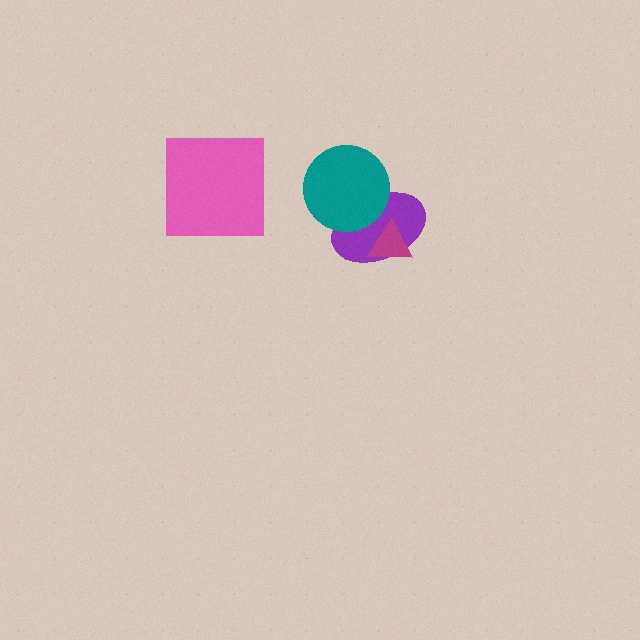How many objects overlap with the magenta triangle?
1 object overlaps with the magenta triangle.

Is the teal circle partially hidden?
No, no other shape covers it.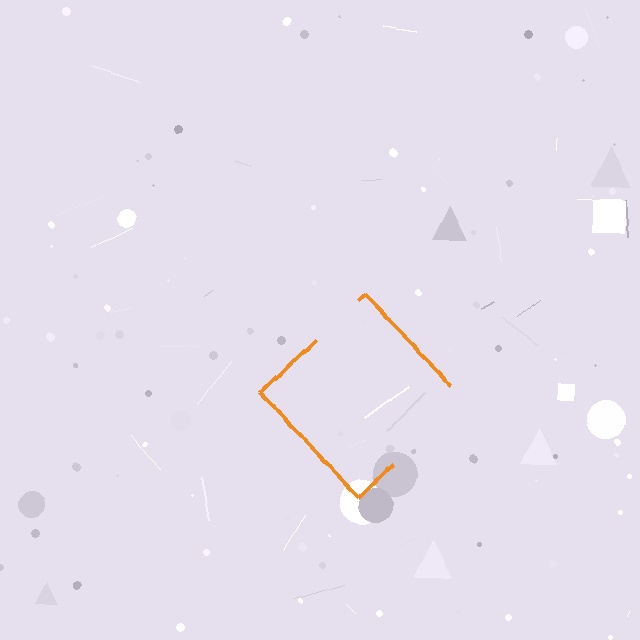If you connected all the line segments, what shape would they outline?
They would outline a diamond.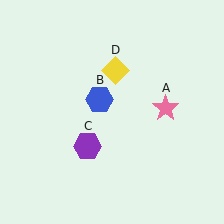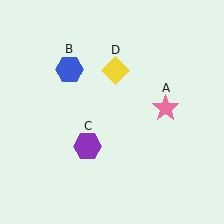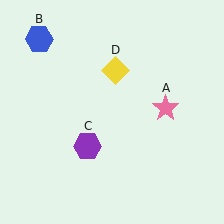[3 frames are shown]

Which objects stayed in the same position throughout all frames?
Pink star (object A) and purple hexagon (object C) and yellow diamond (object D) remained stationary.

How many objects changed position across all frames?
1 object changed position: blue hexagon (object B).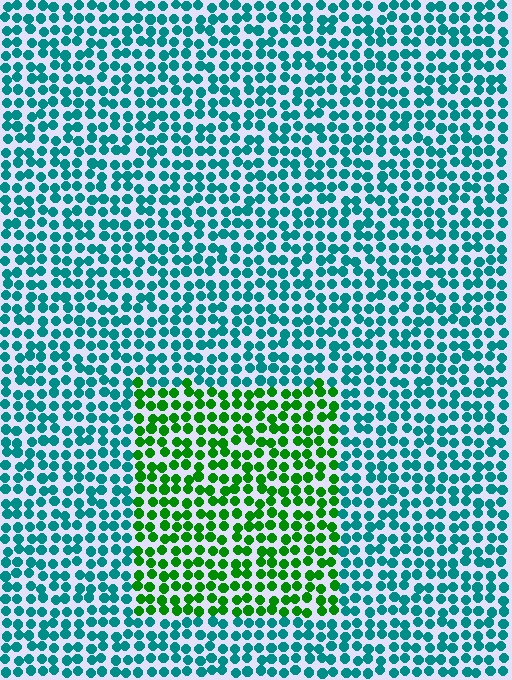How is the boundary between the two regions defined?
The boundary is defined purely by a slight shift in hue (about 56 degrees). Spacing, size, and orientation are identical on both sides.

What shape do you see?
I see a rectangle.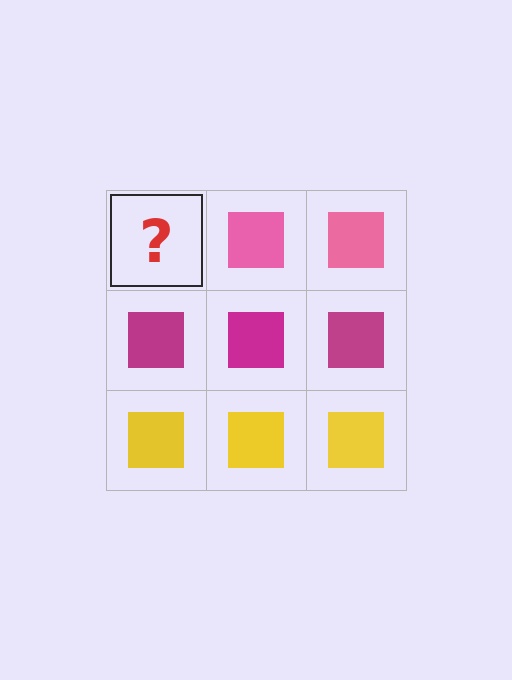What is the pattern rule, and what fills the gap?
The rule is that each row has a consistent color. The gap should be filled with a pink square.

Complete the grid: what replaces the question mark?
The question mark should be replaced with a pink square.